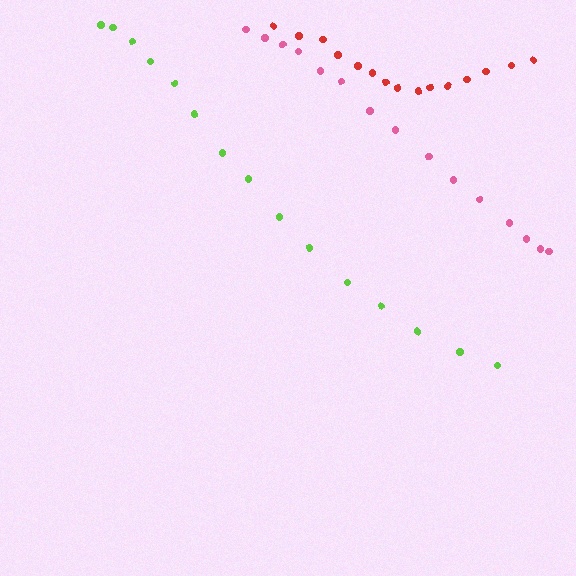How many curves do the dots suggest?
There are 3 distinct paths.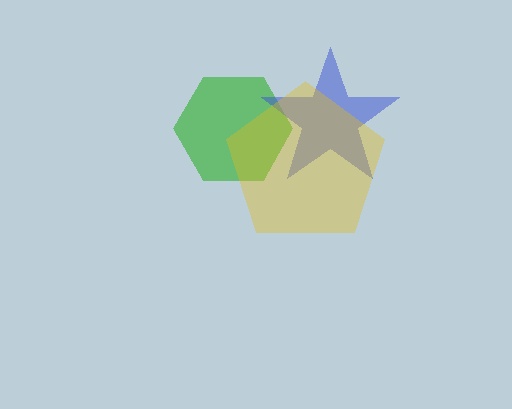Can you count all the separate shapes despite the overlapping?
Yes, there are 3 separate shapes.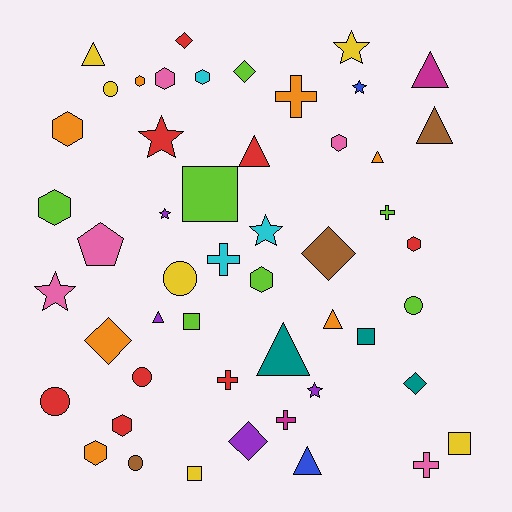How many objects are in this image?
There are 50 objects.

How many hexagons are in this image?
There are 10 hexagons.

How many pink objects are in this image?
There are 5 pink objects.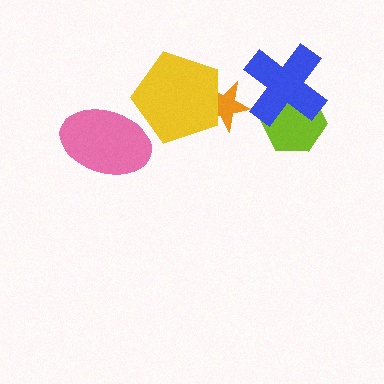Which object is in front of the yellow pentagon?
The pink ellipse is in front of the yellow pentagon.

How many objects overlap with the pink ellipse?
1 object overlaps with the pink ellipse.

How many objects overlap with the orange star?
1 object overlaps with the orange star.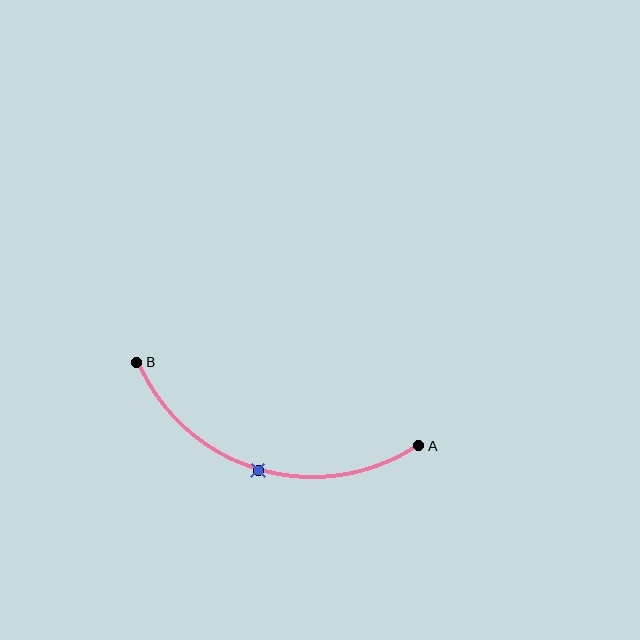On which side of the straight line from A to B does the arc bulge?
The arc bulges below the straight line connecting A and B.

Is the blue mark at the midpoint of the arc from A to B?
Yes. The blue mark lies on the arc at equal arc-length from both A and B — it is the arc midpoint.